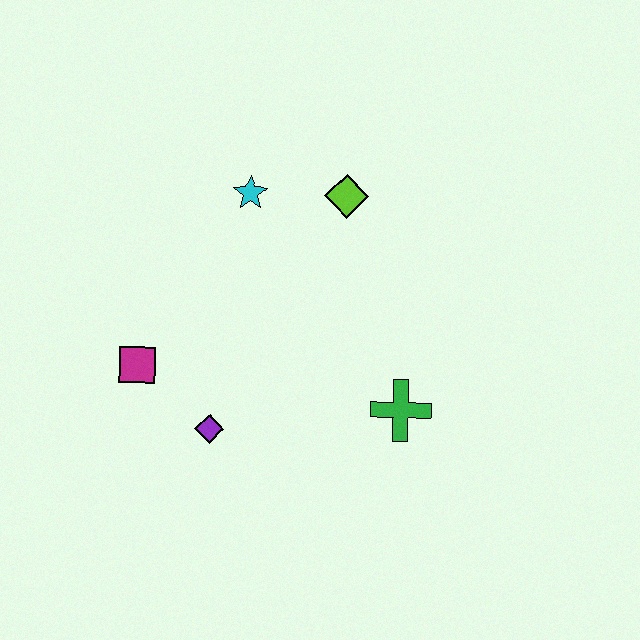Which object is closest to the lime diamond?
The cyan star is closest to the lime diamond.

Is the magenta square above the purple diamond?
Yes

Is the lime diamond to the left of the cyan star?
No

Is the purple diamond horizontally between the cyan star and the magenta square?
Yes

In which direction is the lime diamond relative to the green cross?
The lime diamond is above the green cross.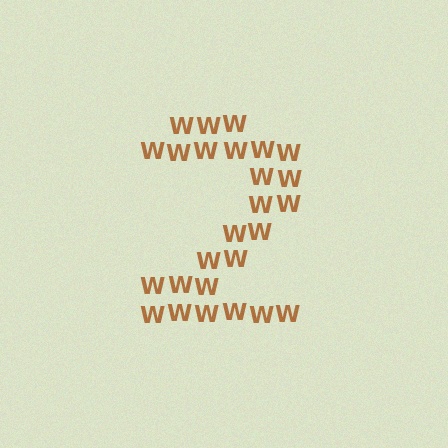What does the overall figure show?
The overall figure shows the digit 2.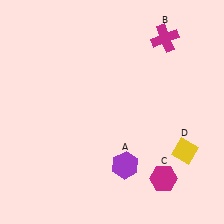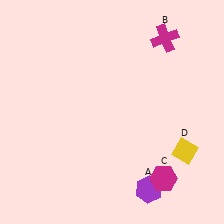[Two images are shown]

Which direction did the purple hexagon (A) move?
The purple hexagon (A) moved down.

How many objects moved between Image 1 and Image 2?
1 object moved between the two images.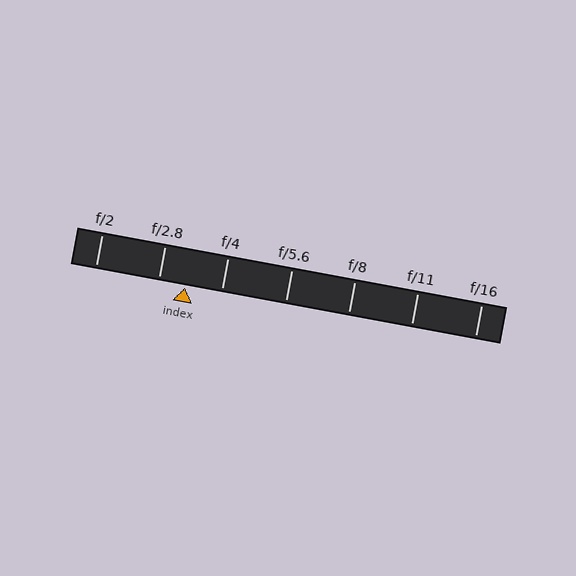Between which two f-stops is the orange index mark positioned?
The index mark is between f/2.8 and f/4.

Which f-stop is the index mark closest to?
The index mark is closest to f/2.8.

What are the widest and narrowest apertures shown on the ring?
The widest aperture shown is f/2 and the narrowest is f/16.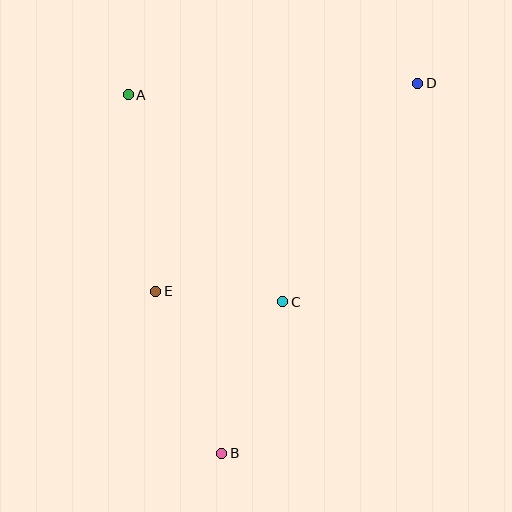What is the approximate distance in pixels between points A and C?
The distance between A and C is approximately 258 pixels.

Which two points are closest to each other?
Points C and E are closest to each other.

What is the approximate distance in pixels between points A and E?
The distance between A and E is approximately 198 pixels.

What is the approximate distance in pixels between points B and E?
The distance between B and E is approximately 175 pixels.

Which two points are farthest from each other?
Points B and D are farthest from each other.